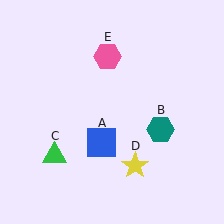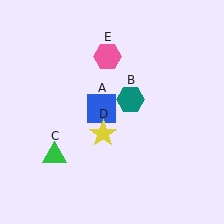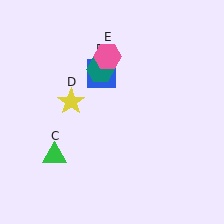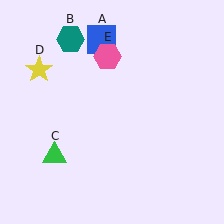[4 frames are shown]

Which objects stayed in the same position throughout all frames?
Green triangle (object C) and pink hexagon (object E) remained stationary.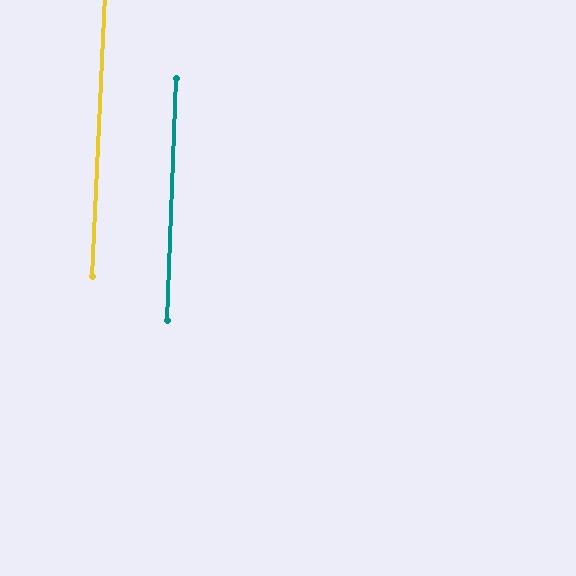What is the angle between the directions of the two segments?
Approximately 1 degree.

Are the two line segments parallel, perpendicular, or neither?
Parallel — their directions differ by only 0.6°.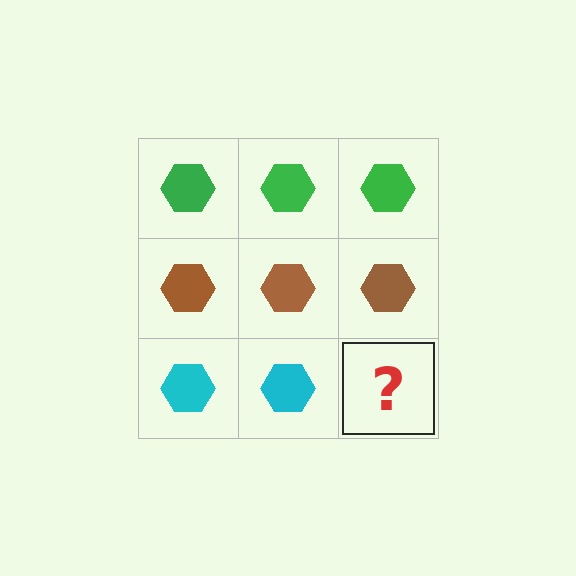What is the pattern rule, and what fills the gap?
The rule is that each row has a consistent color. The gap should be filled with a cyan hexagon.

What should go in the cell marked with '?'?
The missing cell should contain a cyan hexagon.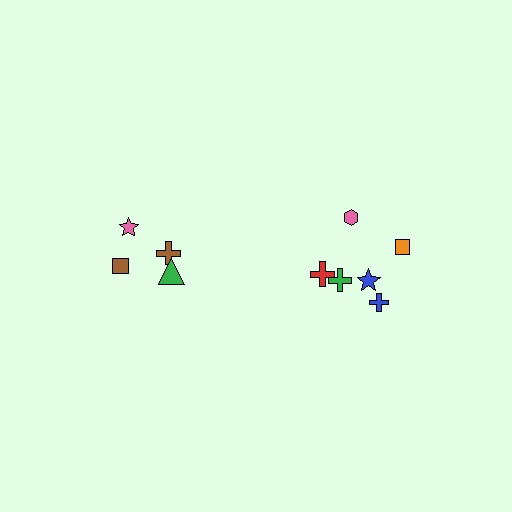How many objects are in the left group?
There are 4 objects.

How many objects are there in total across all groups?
There are 10 objects.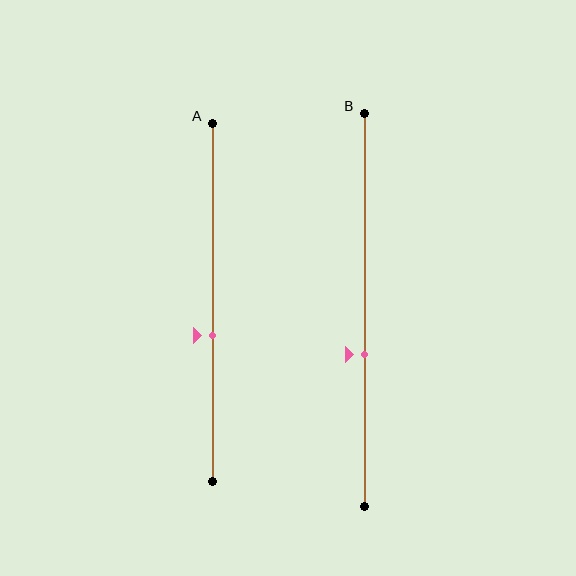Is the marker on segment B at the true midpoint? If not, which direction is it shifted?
No, the marker on segment B is shifted downward by about 11% of the segment length.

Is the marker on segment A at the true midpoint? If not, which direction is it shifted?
No, the marker on segment A is shifted downward by about 9% of the segment length.